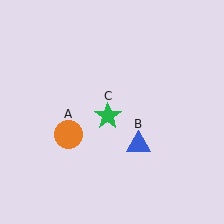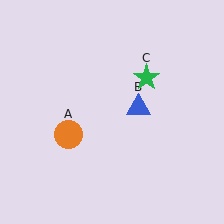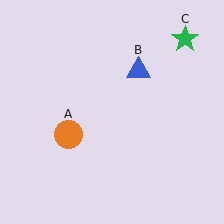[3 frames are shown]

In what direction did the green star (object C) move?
The green star (object C) moved up and to the right.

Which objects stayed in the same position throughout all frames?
Orange circle (object A) remained stationary.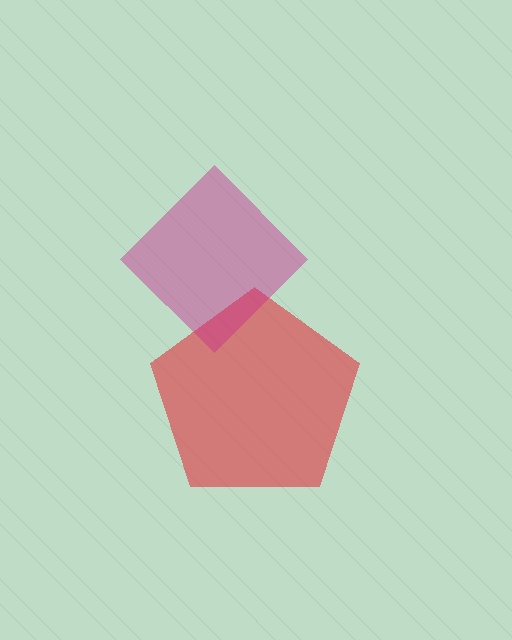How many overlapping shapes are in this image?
There are 2 overlapping shapes in the image.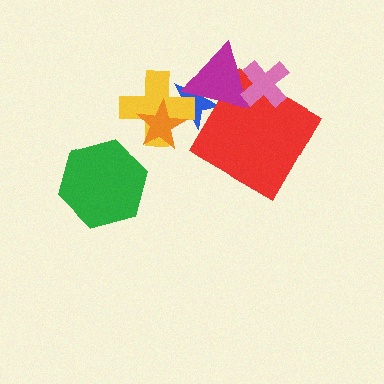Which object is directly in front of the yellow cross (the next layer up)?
The orange star is directly in front of the yellow cross.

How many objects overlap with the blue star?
3 objects overlap with the blue star.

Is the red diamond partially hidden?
Yes, it is partially covered by another shape.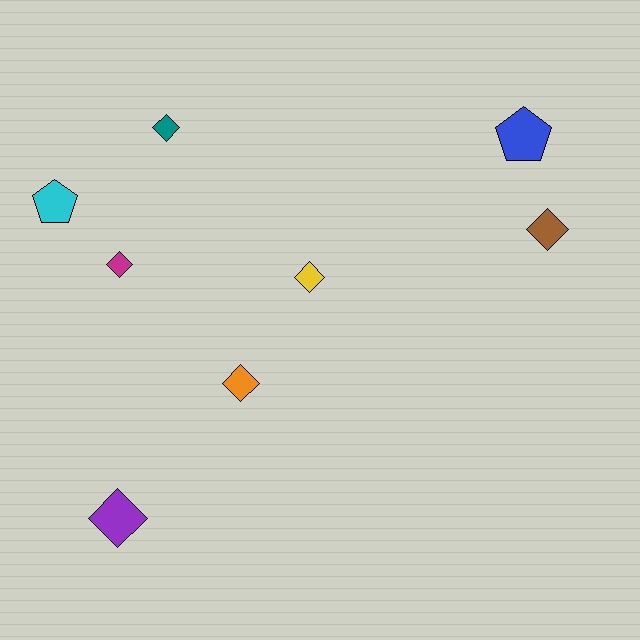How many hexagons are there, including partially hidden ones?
There are no hexagons.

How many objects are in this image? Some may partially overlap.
There are 8 objects.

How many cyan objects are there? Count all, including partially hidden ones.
There is 1 cyan object.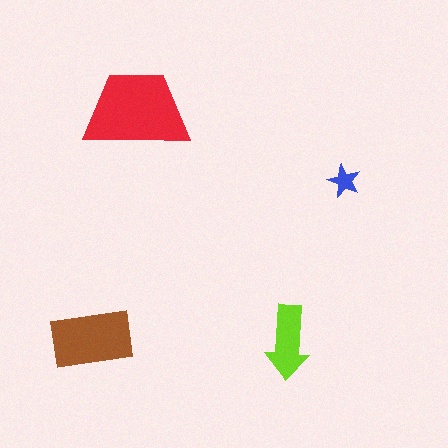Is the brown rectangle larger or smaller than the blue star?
Larger.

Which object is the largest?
The red trapezoid.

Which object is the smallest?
The blue star.